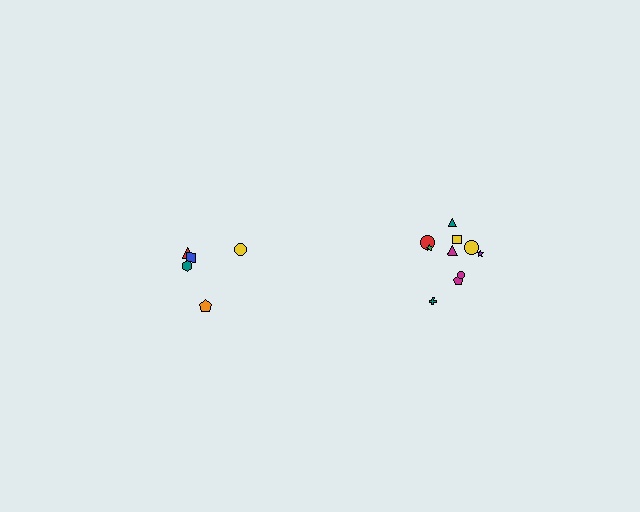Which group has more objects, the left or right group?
The right group.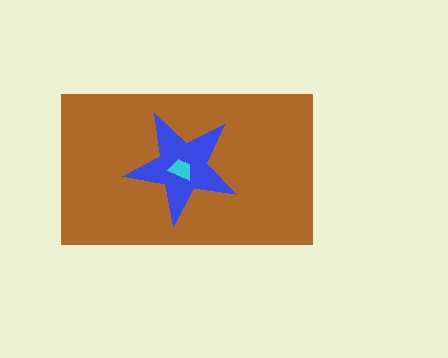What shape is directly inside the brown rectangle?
The blue star.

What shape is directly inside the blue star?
The cyan trapezoid.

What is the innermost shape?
The cyan trapezoid.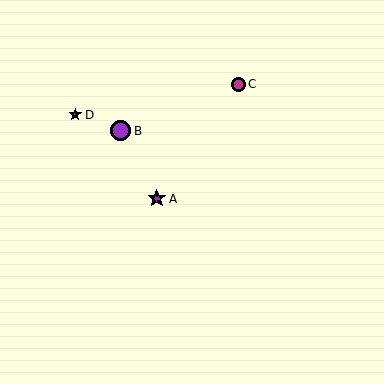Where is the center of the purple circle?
The center of the purple circle is at (121, 131).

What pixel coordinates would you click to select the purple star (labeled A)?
Click at (157, 199) to select the purple star A.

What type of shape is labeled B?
Shape B is a purple circle.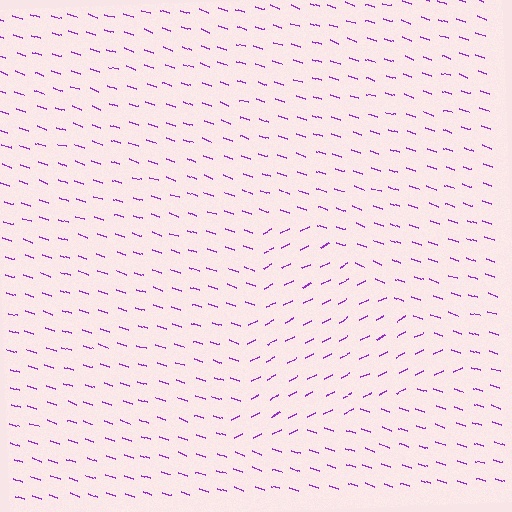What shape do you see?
I see a triangle.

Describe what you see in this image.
The image is filled with small purple line segments. A triangle region in the image has lines oriented differently from the surrounding lines, creating a visible texture boundary.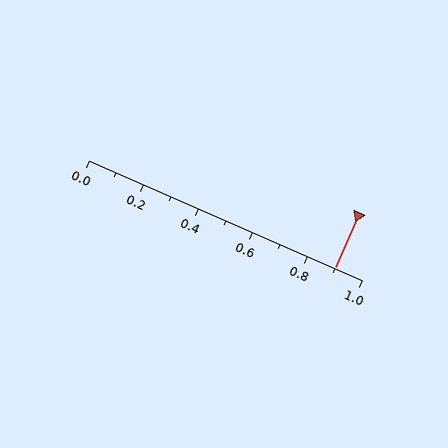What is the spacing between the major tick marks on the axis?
The major ticks are spaced 0.2 apart.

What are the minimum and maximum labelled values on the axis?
The axis runs from 0.0 to 1.0.